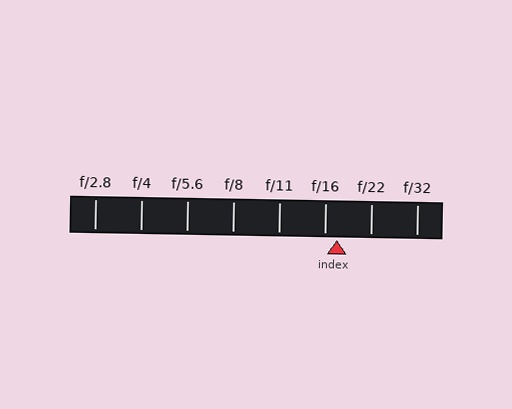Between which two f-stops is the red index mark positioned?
The index mark is between f/16 and f/22.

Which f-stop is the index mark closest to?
The index mark is closest to f/16.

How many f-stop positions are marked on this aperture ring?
There are 8 f-stop positions marked.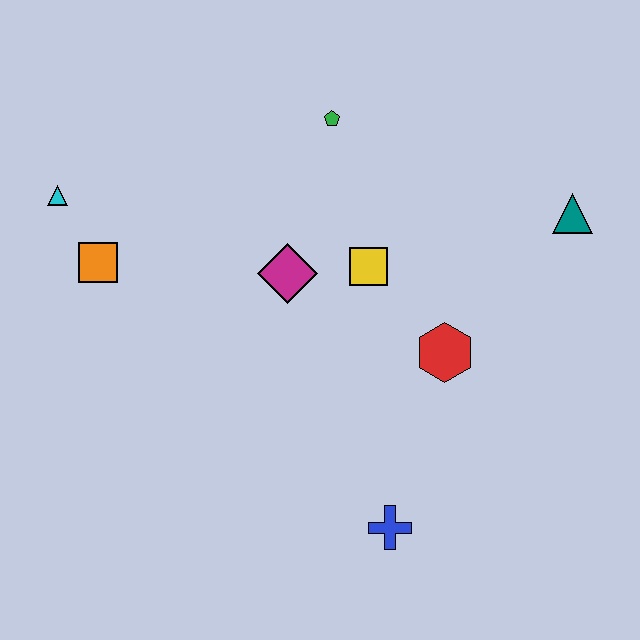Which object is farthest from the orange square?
The teal triangle is farthest from the orange square.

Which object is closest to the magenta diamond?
The yellow square is closest to the magenta diamond.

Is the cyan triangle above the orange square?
Yes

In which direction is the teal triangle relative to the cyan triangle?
The teal triangle is to the right of the cyan triangle.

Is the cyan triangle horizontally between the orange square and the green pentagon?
No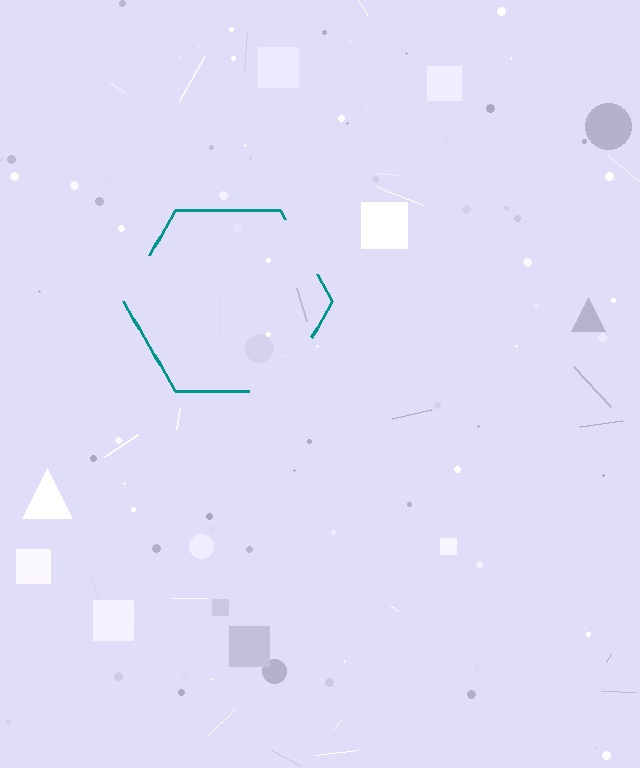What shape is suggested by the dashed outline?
The dashed outline suggests a hexagon.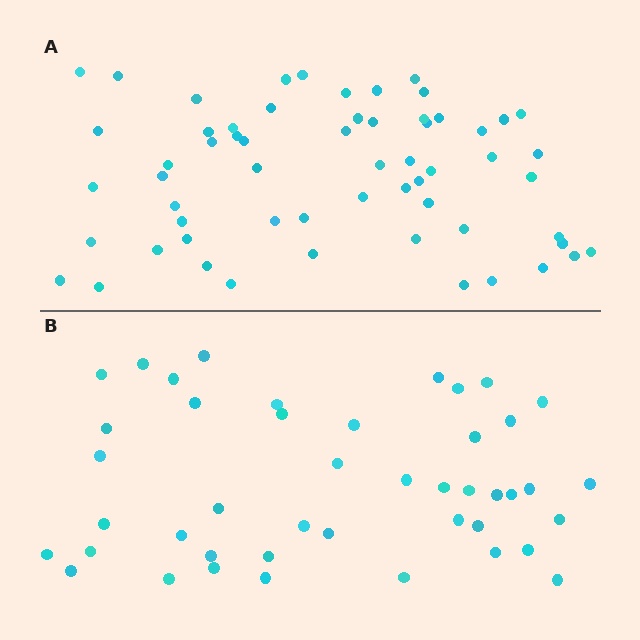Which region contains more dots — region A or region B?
Region A (the top region) has more dots.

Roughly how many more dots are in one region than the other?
Region A has approximately 15 more dots than region B.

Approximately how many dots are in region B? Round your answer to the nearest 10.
About 40 dots. (The exact count is 44, which rounds to 40.)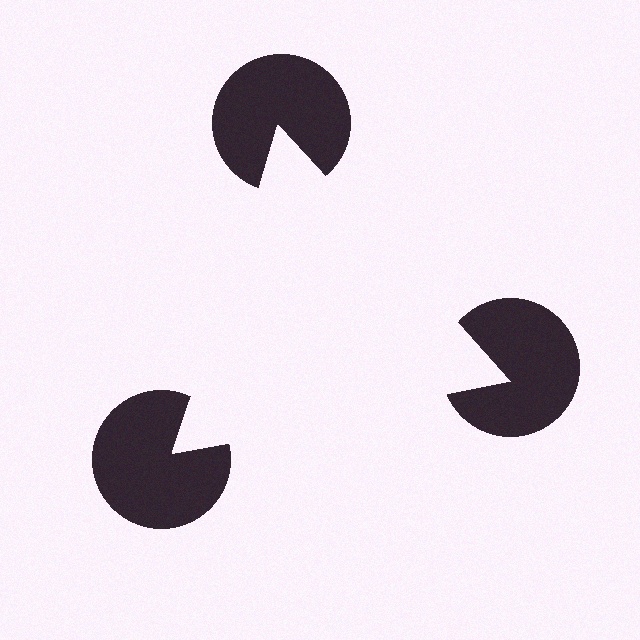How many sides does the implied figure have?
3 sides.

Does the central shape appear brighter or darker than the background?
It typically appears slightly brighter than the background, even though no actual brightness change is drawn.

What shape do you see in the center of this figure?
An illusory triangle — its edges are inferred from the aligned wedge cuts in the pac-man discs, not physically drawn.